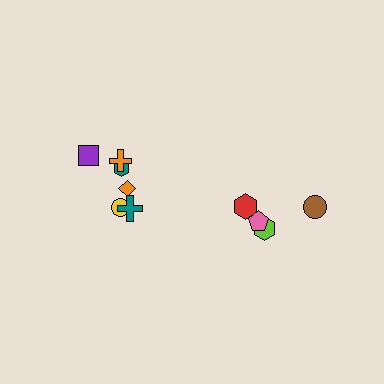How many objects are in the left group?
There are 6 objects.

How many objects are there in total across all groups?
There are 10 objects.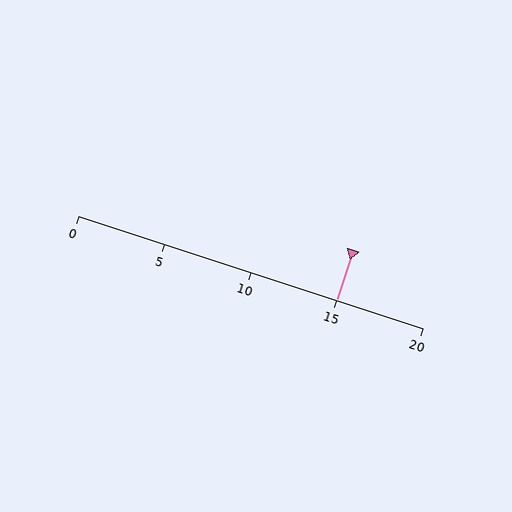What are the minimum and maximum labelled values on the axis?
The axis runs from 0 to 20.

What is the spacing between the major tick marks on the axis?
The major ticks are spaced 5 apart.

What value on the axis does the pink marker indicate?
The marker indicates approximately 15.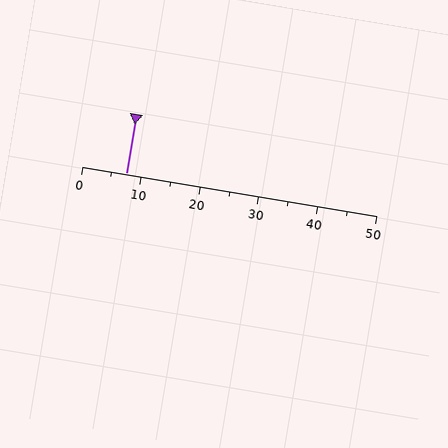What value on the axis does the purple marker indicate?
The marker indicates approximately 7.5.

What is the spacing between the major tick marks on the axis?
The major ticks are spaced 10 apart.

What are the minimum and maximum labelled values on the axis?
The axis runs from 0 to 50.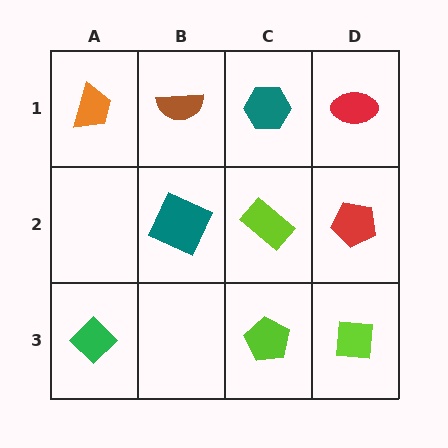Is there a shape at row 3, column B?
No, that cell is empty.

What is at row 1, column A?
An orange trapezoid.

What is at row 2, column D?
A red pentagon.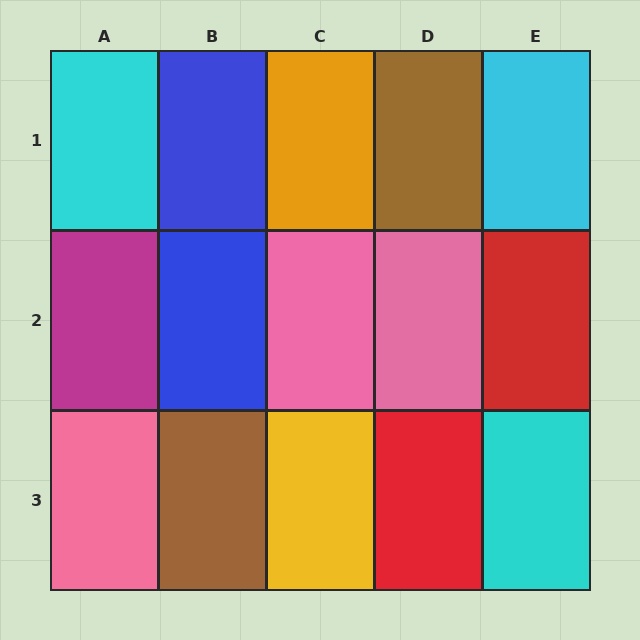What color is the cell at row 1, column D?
Brown.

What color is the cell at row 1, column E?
Cyan.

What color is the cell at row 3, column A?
Pink.